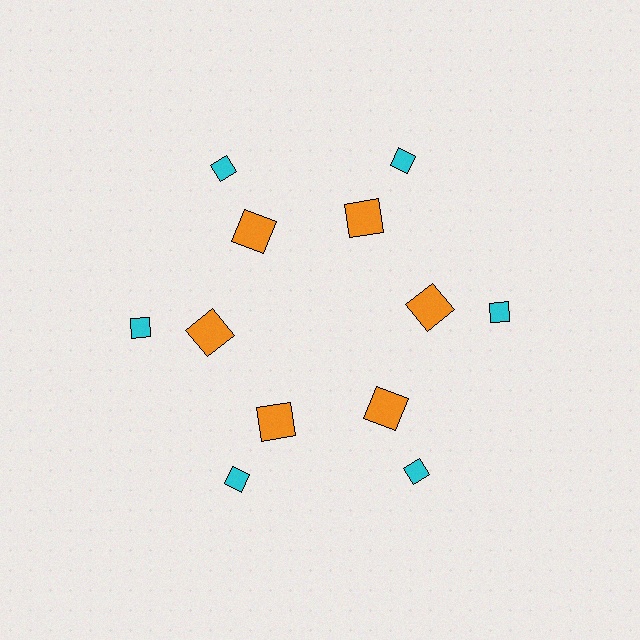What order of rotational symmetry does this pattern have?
This pattern has 6-fold rotational symmetry.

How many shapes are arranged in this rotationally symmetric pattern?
There are 12 shapes, arranged in 6 groups of 2.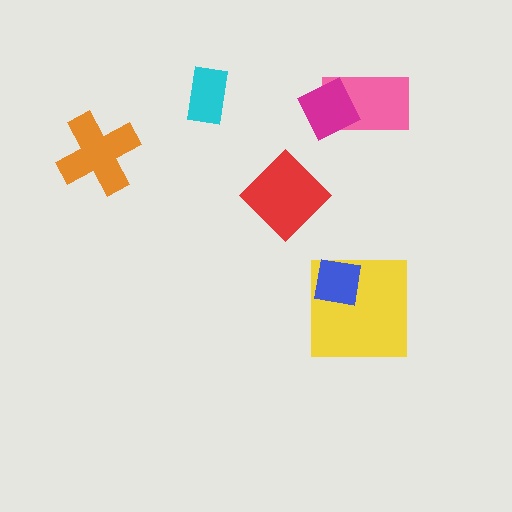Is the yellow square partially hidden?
Yes, it is partially covered by another shape.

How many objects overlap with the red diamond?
0 objects overlap with the red diamond.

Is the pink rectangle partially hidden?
Yes, it is partially covered by another shape.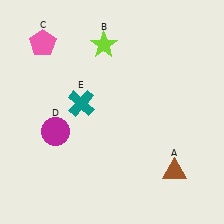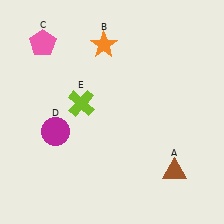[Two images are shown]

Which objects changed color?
B changed from lime to orange. E changed from teal to lime.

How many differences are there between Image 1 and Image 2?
There are 2 differences between the two images.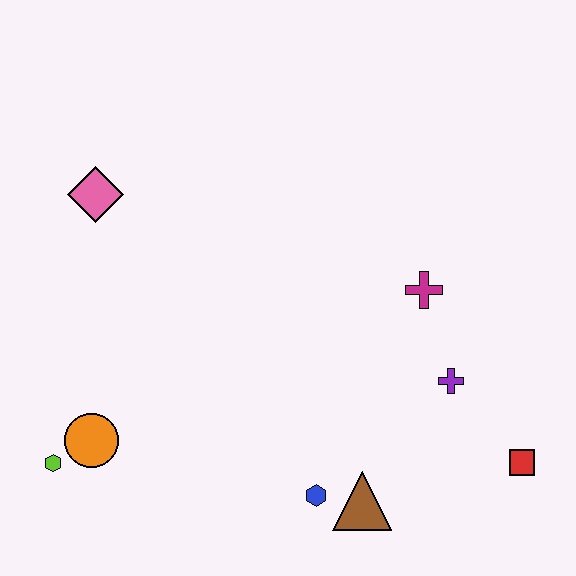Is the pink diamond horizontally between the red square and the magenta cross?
No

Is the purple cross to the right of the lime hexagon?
Yes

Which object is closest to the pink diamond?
The orange circle is closest to the pink diamond.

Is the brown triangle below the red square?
Yes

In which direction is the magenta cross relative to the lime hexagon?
The magenta cross is to the right of the lime hexagon.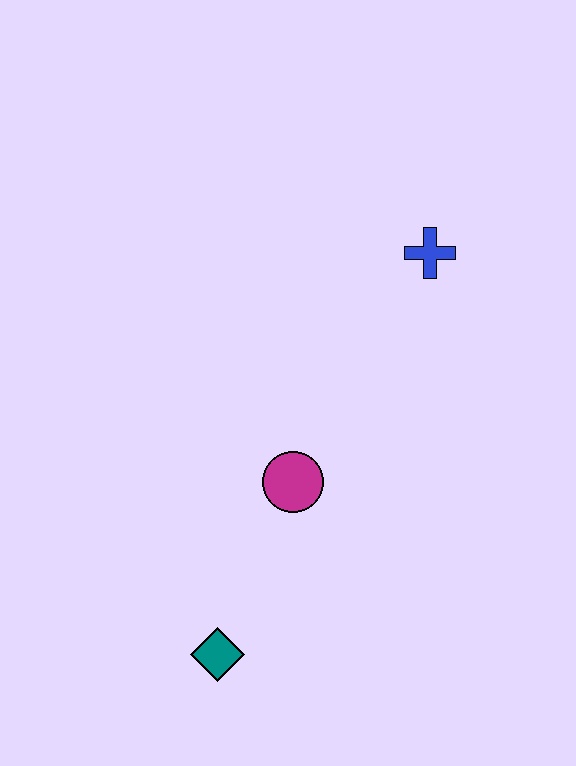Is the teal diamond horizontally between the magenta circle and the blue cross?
No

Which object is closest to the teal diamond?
The magenta circle is closest to the teal diamond.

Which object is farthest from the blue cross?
The teal diamond is farthest from the blue cross.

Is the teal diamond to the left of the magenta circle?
Yes